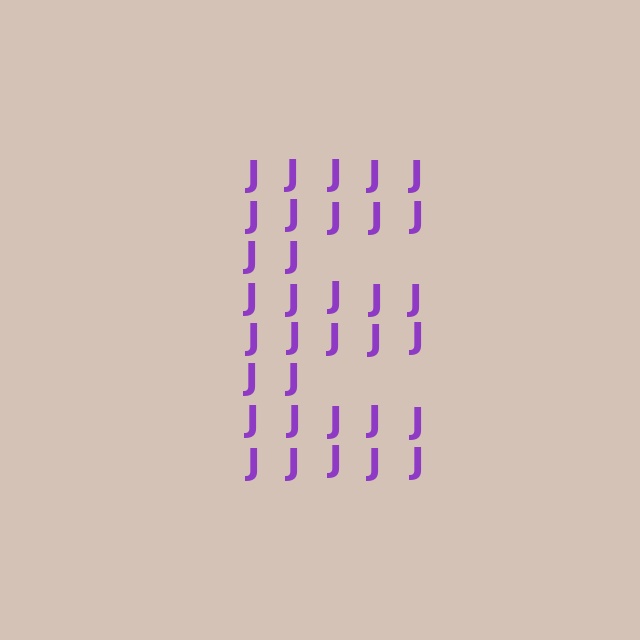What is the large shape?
The large shape is the letter E.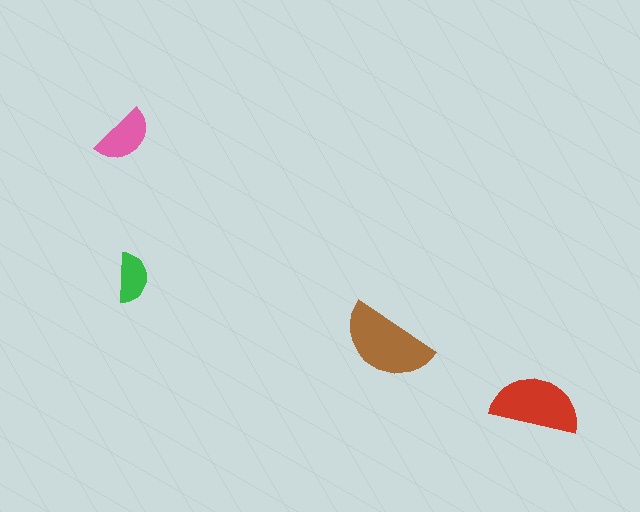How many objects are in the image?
There are 4 objects in the image.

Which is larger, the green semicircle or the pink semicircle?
The pink one.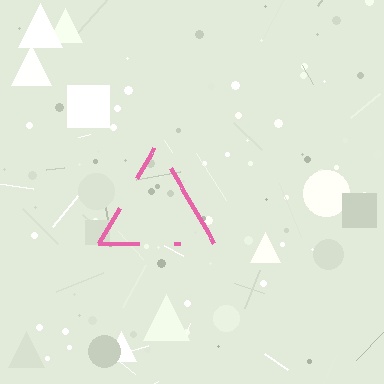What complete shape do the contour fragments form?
The contour fragments form a triangle.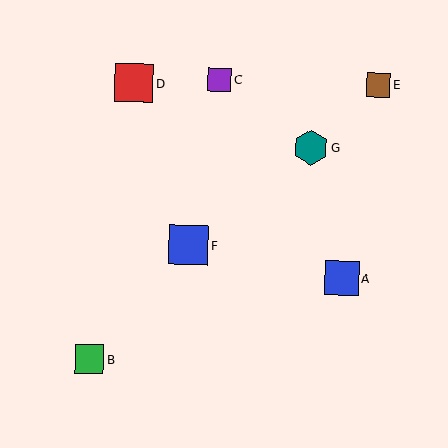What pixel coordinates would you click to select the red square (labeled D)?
Click at (134, 83) to select the red square D.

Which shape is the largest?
The blue square (labeled F) is the largest.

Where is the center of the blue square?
The center of the blue square is at (342, 278).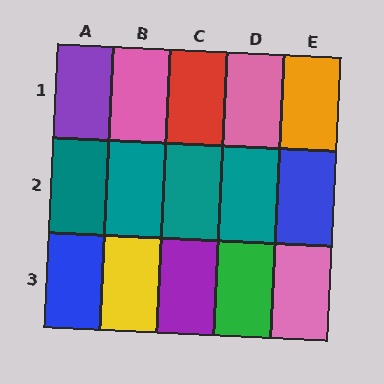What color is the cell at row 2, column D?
Teal.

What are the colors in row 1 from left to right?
Purple, pink, red, pink, orange.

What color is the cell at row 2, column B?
Teal.